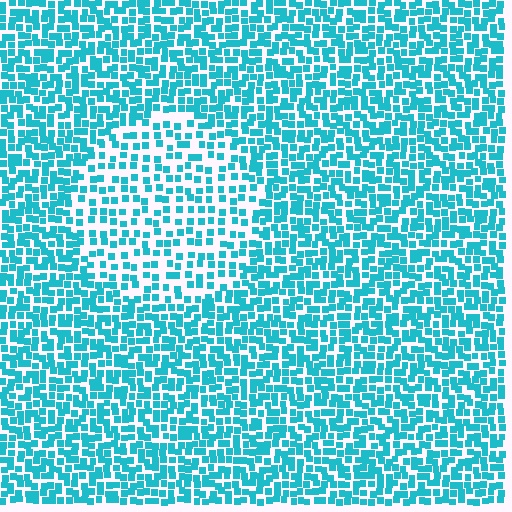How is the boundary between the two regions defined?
The boundary is defined by a change in element density (approximately 1.8x ratio). All elements are the same color, size, and shape.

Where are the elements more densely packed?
The elements are more densely packed outside the circle boundary.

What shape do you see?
I see a circle.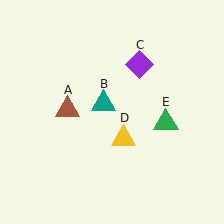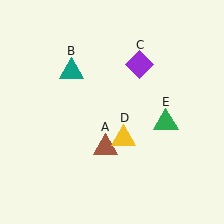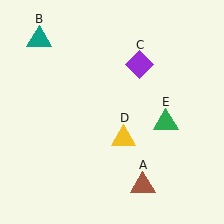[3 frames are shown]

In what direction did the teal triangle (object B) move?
The teal triangle (object B) moved up and to the left.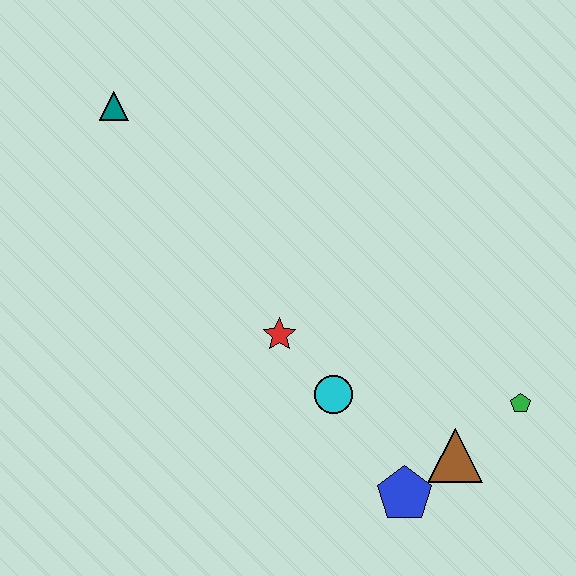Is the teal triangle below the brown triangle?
No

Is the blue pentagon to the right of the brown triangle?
No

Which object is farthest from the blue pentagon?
The teal triangle is farthest from the blue pentagon.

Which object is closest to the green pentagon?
The brown triangle is closest to the green pentagon.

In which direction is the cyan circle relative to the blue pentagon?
The cyan circle is above the blue pentagon.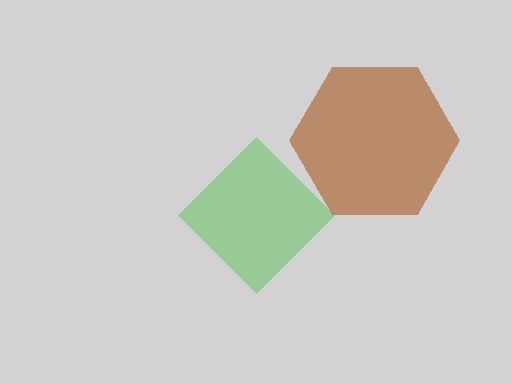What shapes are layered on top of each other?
The layered shapes are: a green diamond, a brown hexagon.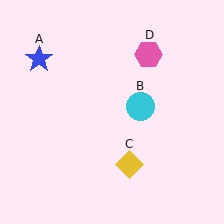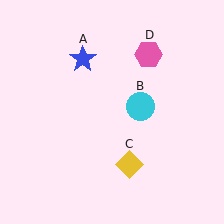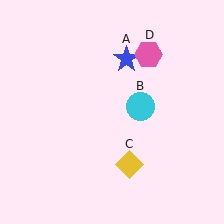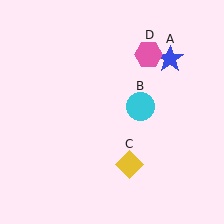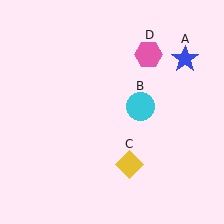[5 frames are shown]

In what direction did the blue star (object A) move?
The blue star (object A) moved right.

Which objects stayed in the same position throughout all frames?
Cyan circle (object B) and yellow diamond (object C) and pink hexagon (object D) remained stationary.